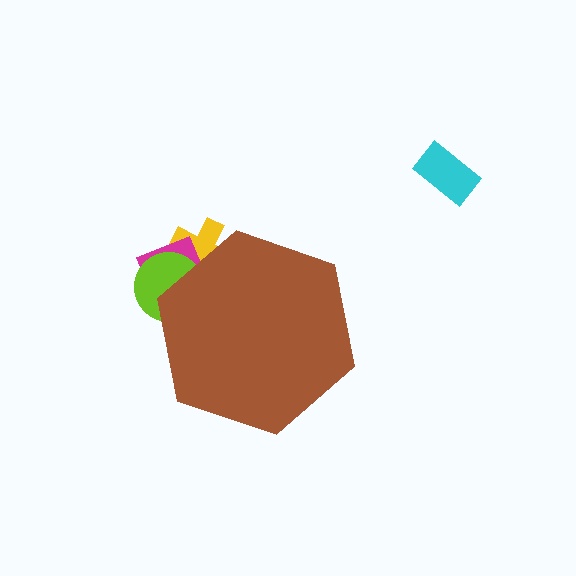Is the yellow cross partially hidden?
Yes, the yellow cross is partially hidden behind the brown hexagon.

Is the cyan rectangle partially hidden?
No, the cyan rectangle is fully visible.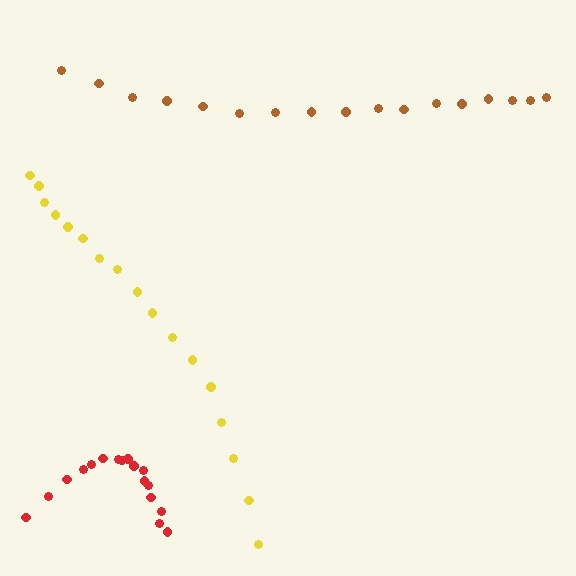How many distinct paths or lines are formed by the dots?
There are 3 distinct paths.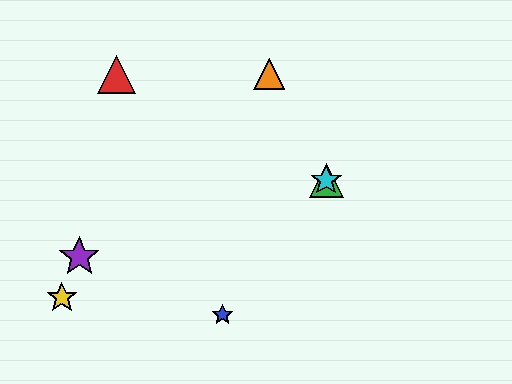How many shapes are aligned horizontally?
2 shapes (the green triangle, the cyan star) are aligned horizontally.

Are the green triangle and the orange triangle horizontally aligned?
No, the green triangle is at y≈180 and the orange triangle is at y≈74.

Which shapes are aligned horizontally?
The green triangle, the cyan star are aligned horizontally.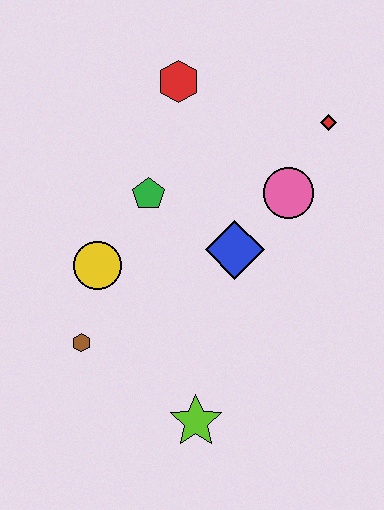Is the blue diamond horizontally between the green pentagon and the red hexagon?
No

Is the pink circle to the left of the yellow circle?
No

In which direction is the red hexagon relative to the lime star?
The red hexagon is above the lime star.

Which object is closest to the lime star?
The brown hexagon is closest to the lime star.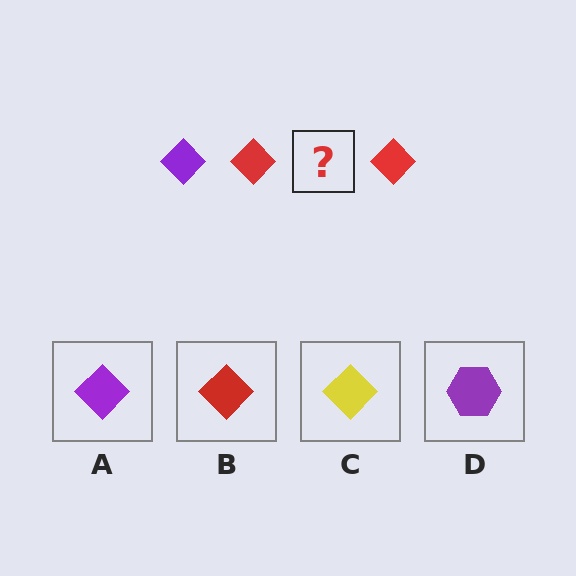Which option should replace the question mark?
Option A.